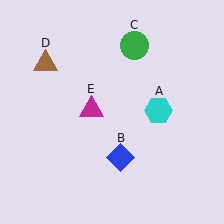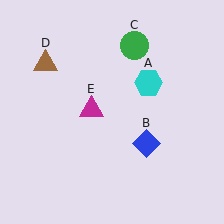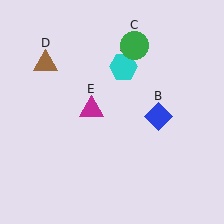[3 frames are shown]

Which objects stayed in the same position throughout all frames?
Green circle (object C) and brown triangle (object D) and magenta triangle (object E) remained stationary.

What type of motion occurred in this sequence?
The cyan hexagon (object A), blue diamond (object B) rotated counterclockwise around the center of the scene.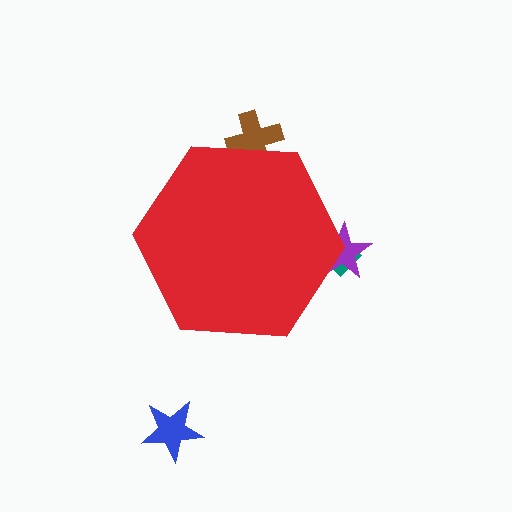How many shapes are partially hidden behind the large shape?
3 shapes are partially hidden.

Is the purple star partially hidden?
Yes, the purple star is partially hidden behind the red hexagon.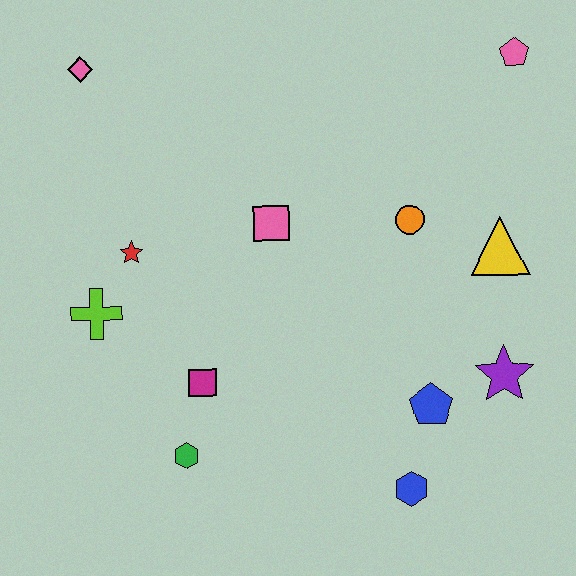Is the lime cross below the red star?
Yes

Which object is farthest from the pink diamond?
The blue hexagon is farthest from the pink diamond.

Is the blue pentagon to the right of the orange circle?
Yes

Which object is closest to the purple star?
The blue pentagon is closest to the purple star.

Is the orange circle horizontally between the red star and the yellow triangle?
Yes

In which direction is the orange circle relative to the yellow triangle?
The orange circle is to the left of the yellow triangle.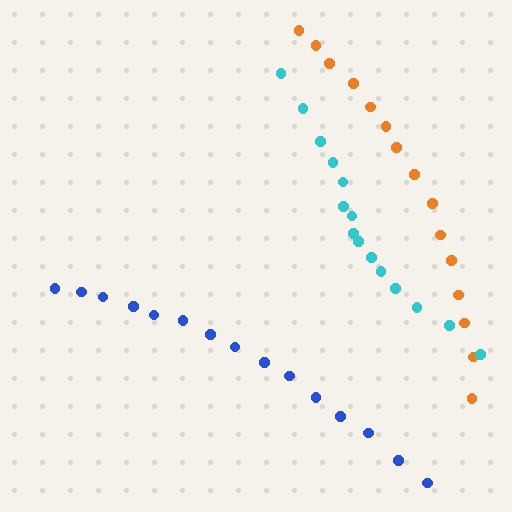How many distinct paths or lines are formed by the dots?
There are 3 distinct paths.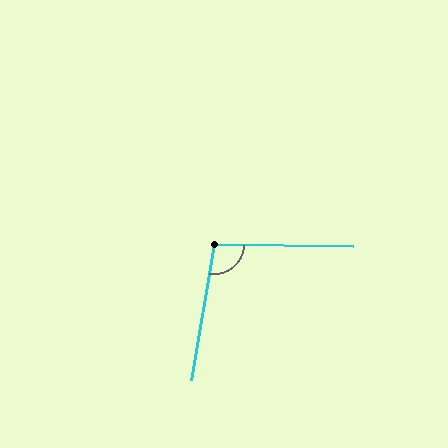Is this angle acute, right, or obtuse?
It is obtuse.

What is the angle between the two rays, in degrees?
Approximately 99 degrees.